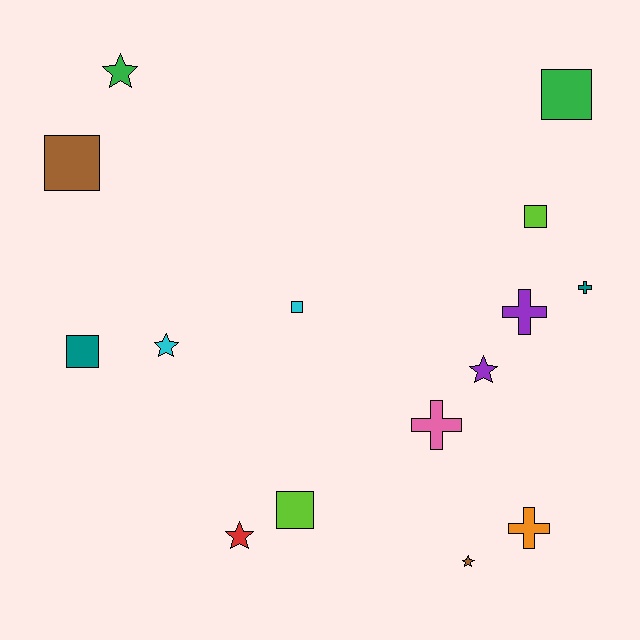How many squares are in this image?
There are 6 squares.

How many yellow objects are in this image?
There are no yellow objects.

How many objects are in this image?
There are 15 objects.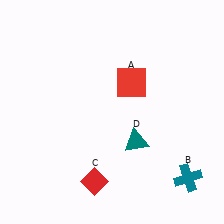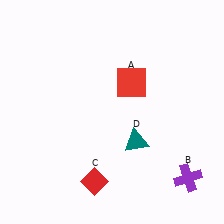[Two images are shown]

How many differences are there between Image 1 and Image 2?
There is 1 difference between the two images.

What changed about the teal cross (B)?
In Image 1, B is teal. In Image 2, it changed to purple.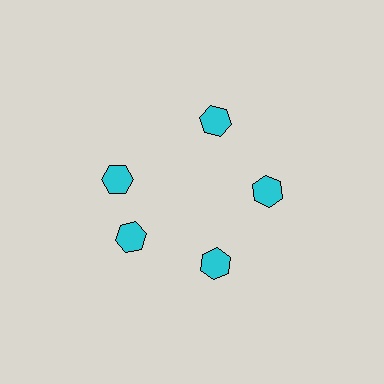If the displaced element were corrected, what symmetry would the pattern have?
It would have 5-fold rotational symmetry — the pattern would map onto itself every 72 degrees.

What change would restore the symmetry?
The symmetry would be restored by rotating it back into even spacing with its neighbors so that all 5 hexagons sit at equal angles and equal distance from the center.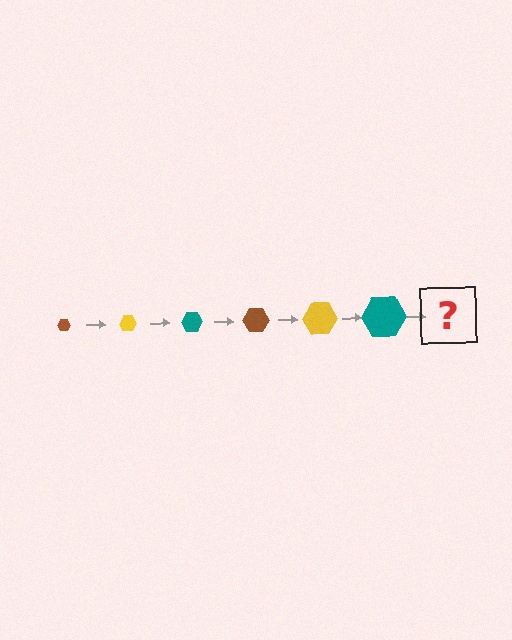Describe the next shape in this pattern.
It should be a brown hexagon, larger than the previous one.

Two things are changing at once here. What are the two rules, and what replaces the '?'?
The two rules are that the hexagon grows larger each step and the color cycles through brown, yellow, and teal. The '?' should be a brown hexagon, larger than the previous one.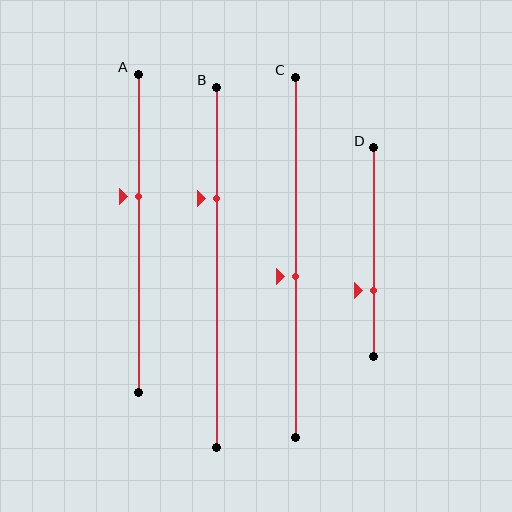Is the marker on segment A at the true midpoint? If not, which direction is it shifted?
No, the marker on segment A is shifted upward by about 12% of the segment length.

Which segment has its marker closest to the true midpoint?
Segment C has its marker closest to the true midpoint.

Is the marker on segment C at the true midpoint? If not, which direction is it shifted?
No, the marker on segment C is shifted downward by about 5% of the segment length.